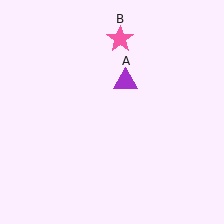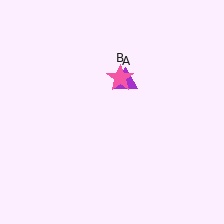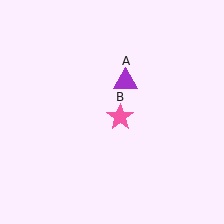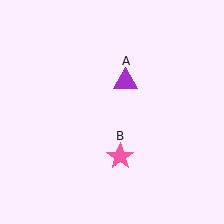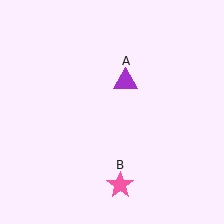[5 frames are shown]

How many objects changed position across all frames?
1 object changed position: pink star (object B).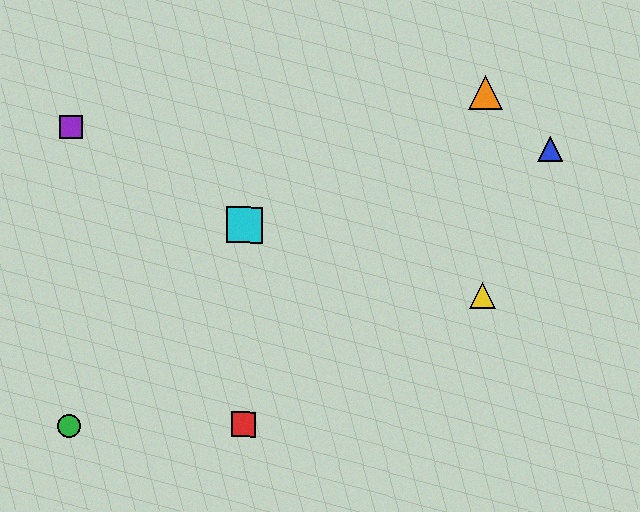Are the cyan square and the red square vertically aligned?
Yes, both are at x≈245.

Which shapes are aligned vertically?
The red square, the cyan square are aligned vertically.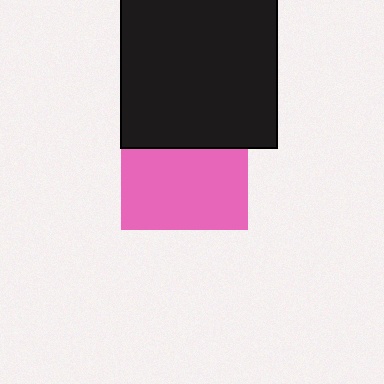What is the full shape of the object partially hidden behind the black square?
The partially hidden object is a pink square.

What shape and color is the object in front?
The object in front is a black square.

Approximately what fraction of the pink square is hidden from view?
Roughly 37% of the pink square is hidden behind the black square.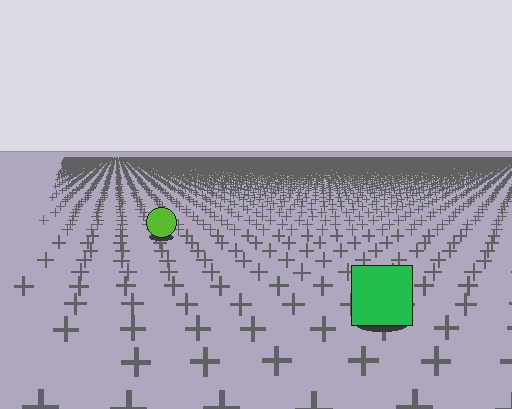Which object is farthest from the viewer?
The lime circle is farthest from the viewer. It appears smaller and the ground texture around it is denser.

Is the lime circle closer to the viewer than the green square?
No. The green square is closer — you can tell from the texture gradient: the ground texture is coarser near it.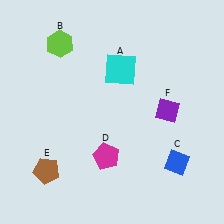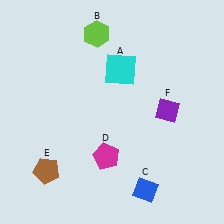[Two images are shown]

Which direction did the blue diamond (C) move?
The blue diamond (C) moved left.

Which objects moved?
The objects that moved are: the lime hexagon (B), the blue diamond (C).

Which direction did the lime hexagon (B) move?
The lime hexagon (B) moved right.